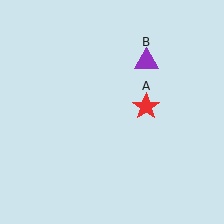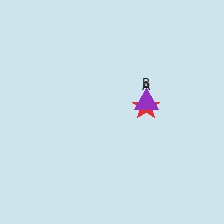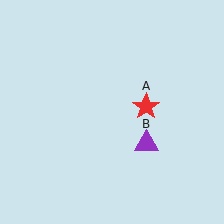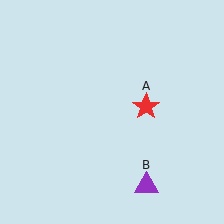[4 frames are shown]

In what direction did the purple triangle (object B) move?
The purple triangle (object B) moved down.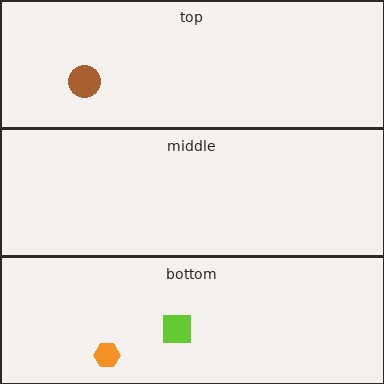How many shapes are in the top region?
1.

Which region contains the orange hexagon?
The bottom region.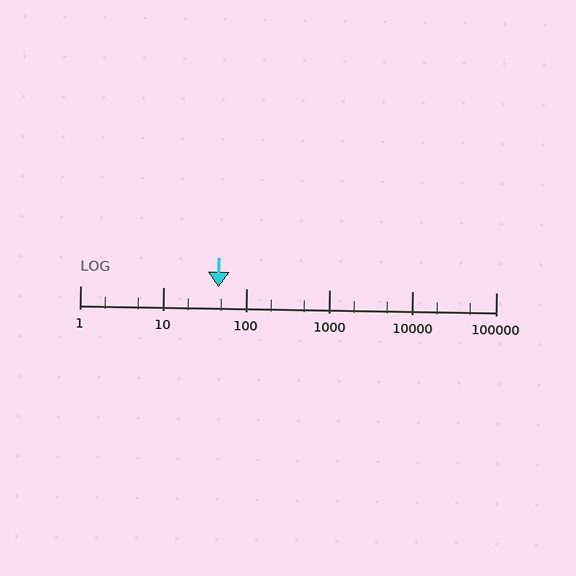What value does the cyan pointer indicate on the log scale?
The pointer indicates approximately 46.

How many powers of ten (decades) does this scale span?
The scale spans 5 decades, from 1 to 100000.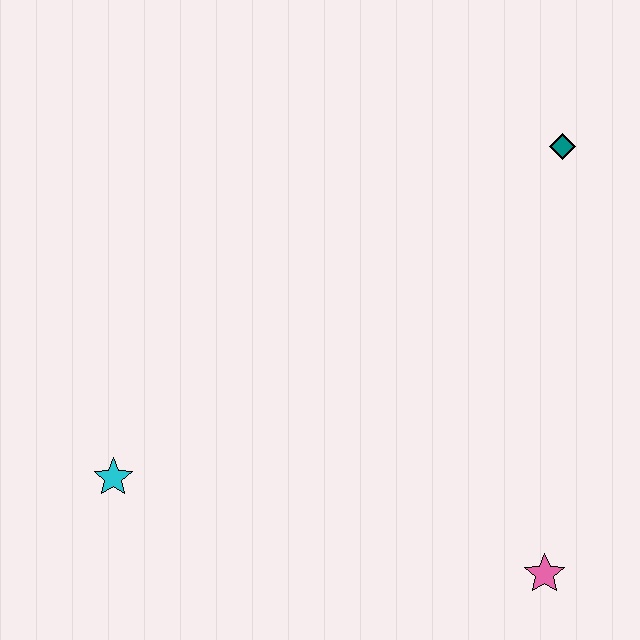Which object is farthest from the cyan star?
The teal diamond is farthest from the cyan star.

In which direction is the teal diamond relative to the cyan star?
The teal diamond is to the right of the cyan star.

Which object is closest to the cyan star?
The pink star is closest to the cyan star.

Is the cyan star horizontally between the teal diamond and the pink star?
No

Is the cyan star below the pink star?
No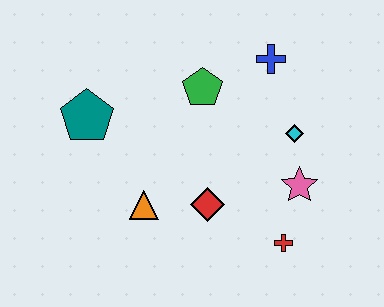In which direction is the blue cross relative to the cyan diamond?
The blue cross is above the cyan diamond.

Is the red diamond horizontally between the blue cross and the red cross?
No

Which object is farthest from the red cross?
The teal pentagon is farthest from the red cross.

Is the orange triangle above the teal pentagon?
No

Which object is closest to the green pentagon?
The blue cross is closest to the green pentagon.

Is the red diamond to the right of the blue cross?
No